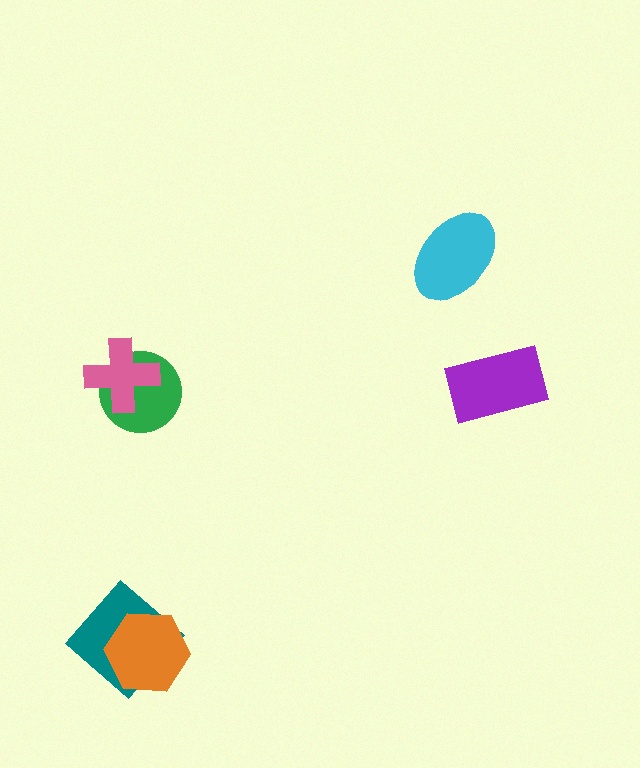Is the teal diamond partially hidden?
Yes, it is partially covered by another shape.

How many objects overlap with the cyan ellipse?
0 objects overlap with the cyan ellipse.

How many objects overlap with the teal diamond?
1 object overlaps with the teal diamond.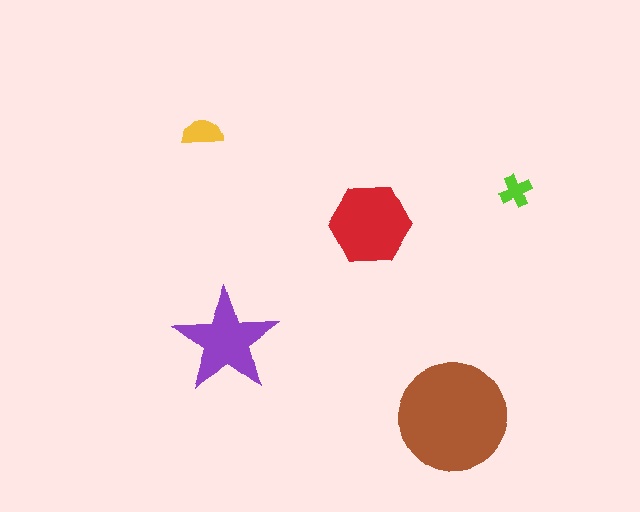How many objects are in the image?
There are 5 objects in the image.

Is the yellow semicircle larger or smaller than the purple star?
Smaller.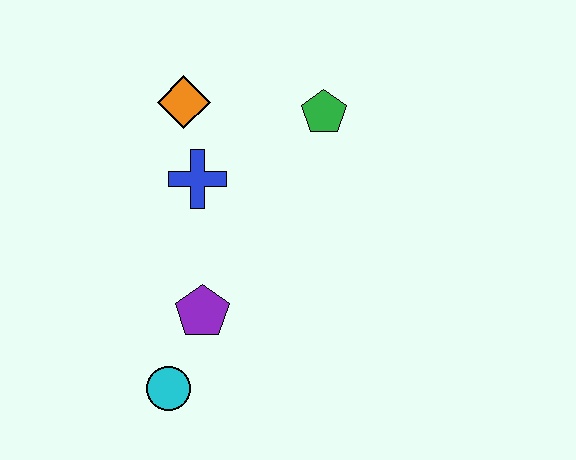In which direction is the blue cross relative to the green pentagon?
The blue cross is to the left of the green pentagon.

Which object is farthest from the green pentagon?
The cyan circle is farthest from the green pentagon.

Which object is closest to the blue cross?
The orange diamond is closest to the blue cross.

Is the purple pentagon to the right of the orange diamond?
Yes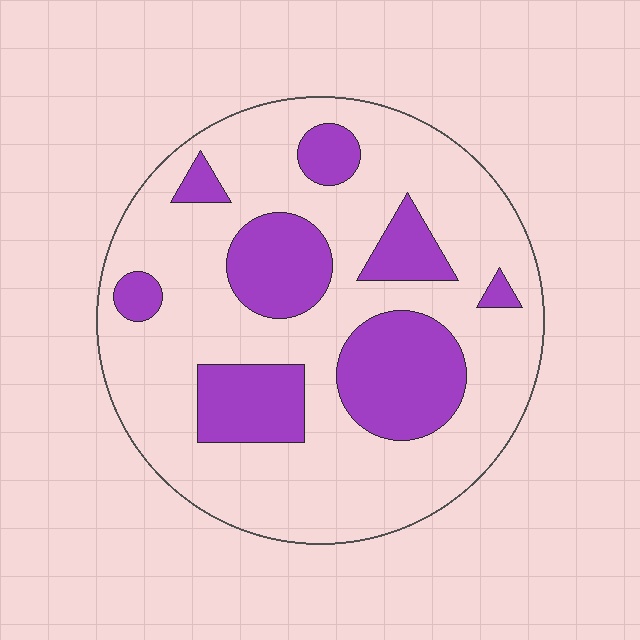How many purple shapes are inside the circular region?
8.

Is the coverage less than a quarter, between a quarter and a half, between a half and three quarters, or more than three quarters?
Between a quarter and a half.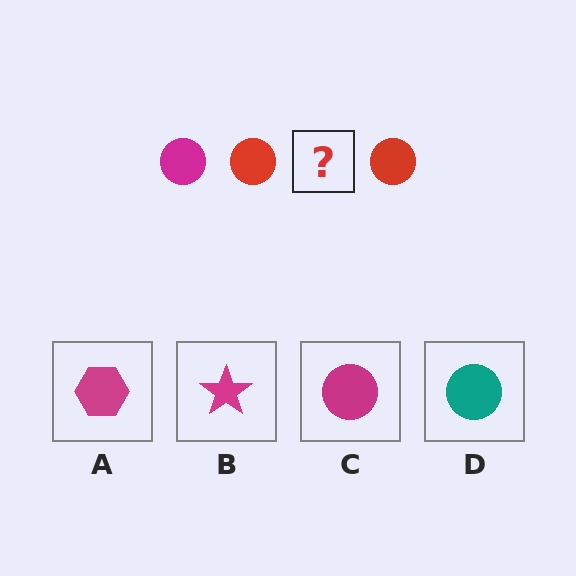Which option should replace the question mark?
Option C.